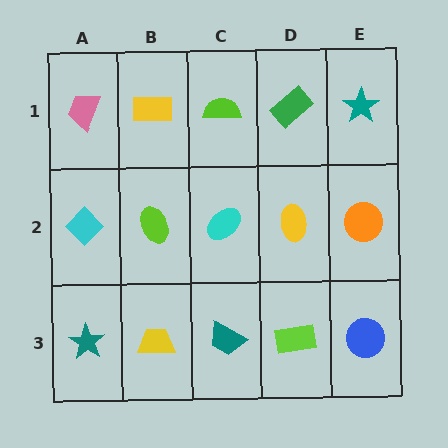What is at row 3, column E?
A blue circle.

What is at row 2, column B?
A lime ellipse.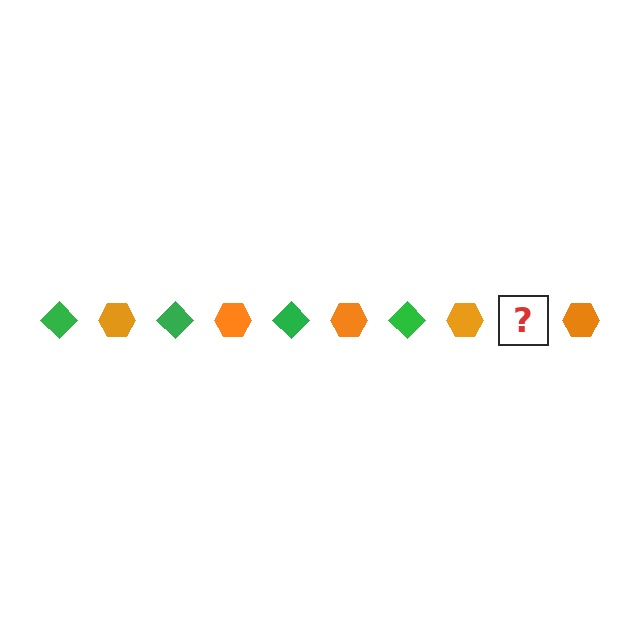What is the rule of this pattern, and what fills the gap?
The rule is that the pattern alternates between green diamond and orange hexagon. The gap should be filled with a green diamond.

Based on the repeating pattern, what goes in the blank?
The blank should be a green diamond.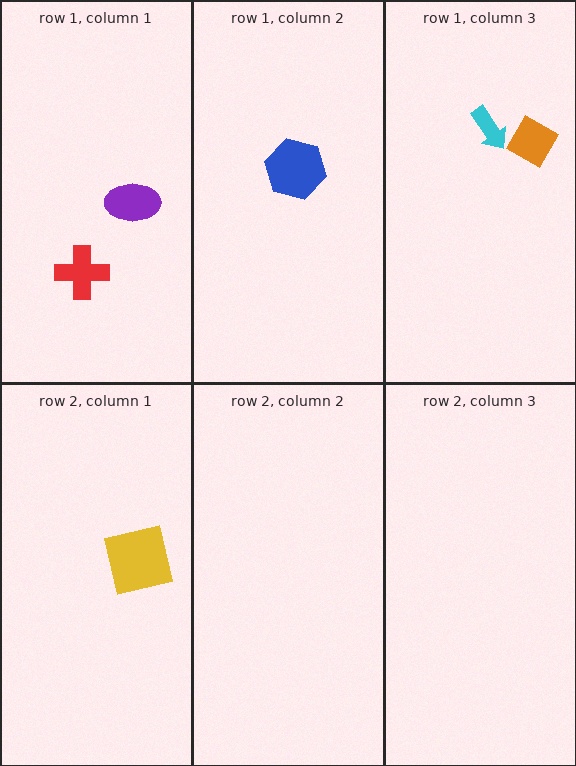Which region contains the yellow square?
The row 2, column 1 region.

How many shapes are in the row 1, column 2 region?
1.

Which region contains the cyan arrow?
The row 1, column 3 region.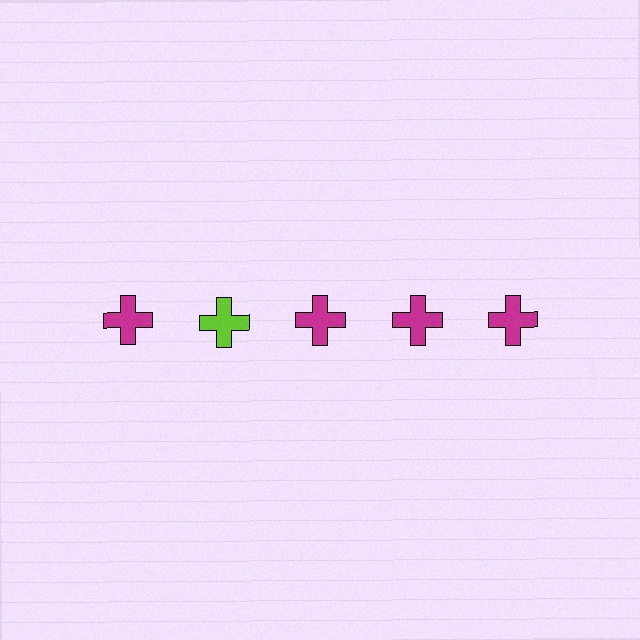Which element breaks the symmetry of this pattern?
The lime cross in the top row, second from left column breaks the symmetry. All other shapes are magenta crosses.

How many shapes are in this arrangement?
There are 5 shapes arranged in a grid pattern.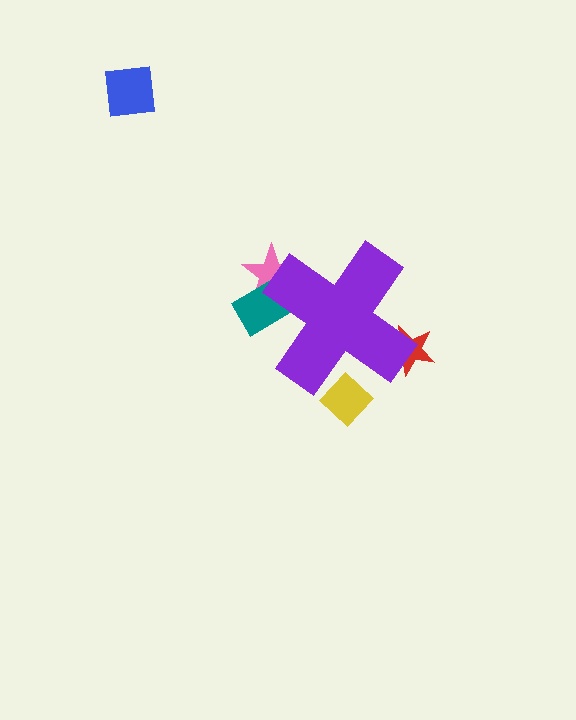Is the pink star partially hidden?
Yes, the pink star is partially hidden behind the purple cross.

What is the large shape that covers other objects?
A purple cross.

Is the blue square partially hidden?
No, the blue square is fully visible.